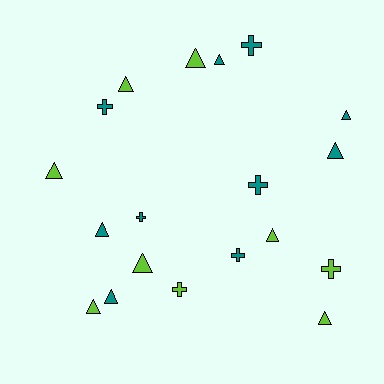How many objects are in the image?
There are 19 objects.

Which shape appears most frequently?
Triangle, with 12 objects.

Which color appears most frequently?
Teal, with 10 objects.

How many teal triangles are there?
There are 5 teal triangles.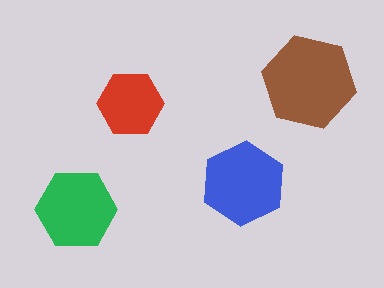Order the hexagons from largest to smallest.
the brown one, the blue one, the green one, the red one.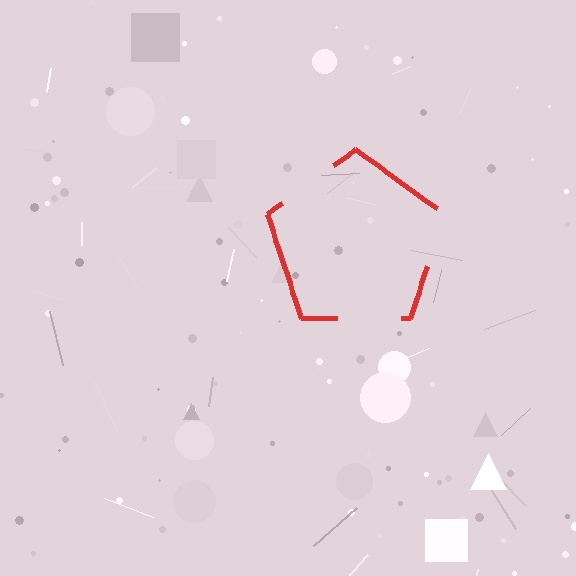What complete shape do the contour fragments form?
The contour fragments form a pentagon.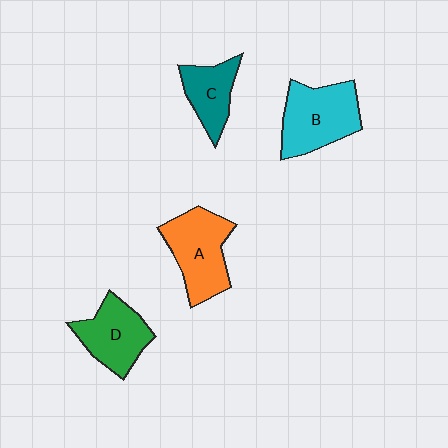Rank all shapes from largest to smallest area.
From largest to smallest: B (cyan), A (orange), D (green), C (teal).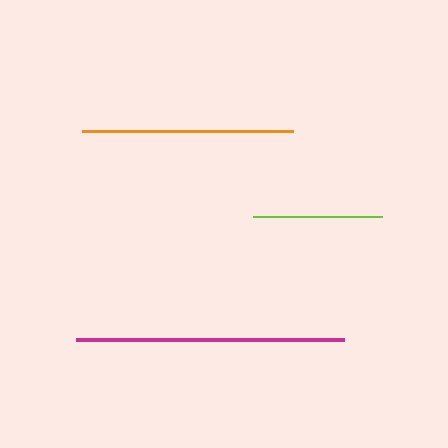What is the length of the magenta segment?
The magenta segment is approximately 268 pixels long.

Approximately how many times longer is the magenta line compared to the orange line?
The magenta line is approximately 1.3 times the length of the orange line.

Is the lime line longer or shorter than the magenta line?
The magenta line is longer than the lime line.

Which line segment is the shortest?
The lime line is the shortest at approximately 129 pixels.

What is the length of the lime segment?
The lime segment is approximately 129 pixels long.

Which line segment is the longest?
The magenta line is the longest at approximately 268 pixels.